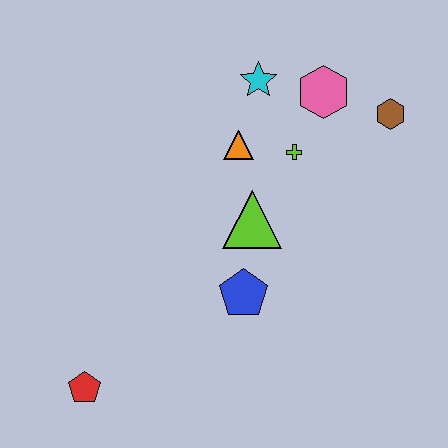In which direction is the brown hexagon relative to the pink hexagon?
The brown hexagon is to the right of the pink hexagon.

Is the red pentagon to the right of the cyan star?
No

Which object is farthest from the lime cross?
The red pentagon is farthest from the lime cross.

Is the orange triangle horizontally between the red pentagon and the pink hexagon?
Yes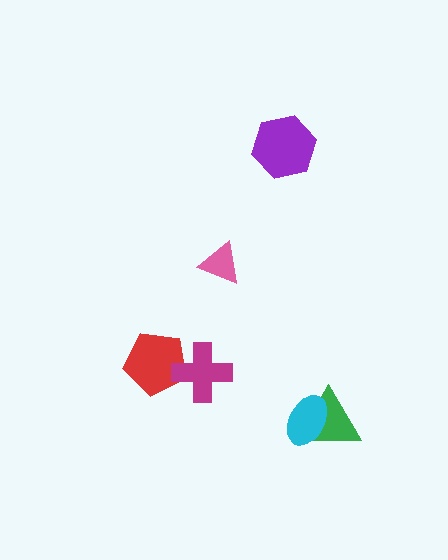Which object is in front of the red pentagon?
The magenta cross is in front of the red pentagon.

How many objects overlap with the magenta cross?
1 object overlaps with the magenta cross.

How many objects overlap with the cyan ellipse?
1 object overlaps with the cyan ellipse.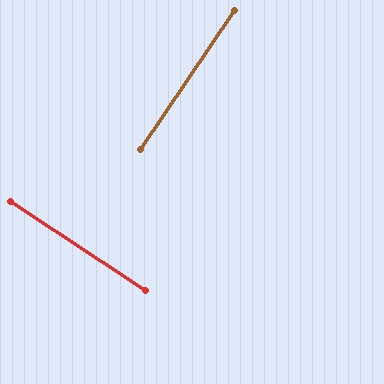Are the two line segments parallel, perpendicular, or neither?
Perpendicular — they meet at approximately 89°.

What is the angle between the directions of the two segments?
Approximately 89 degrees.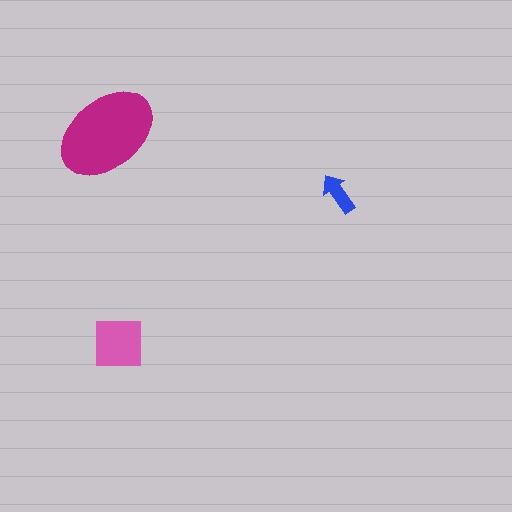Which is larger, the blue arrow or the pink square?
The pink square.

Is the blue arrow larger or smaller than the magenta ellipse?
Smaller.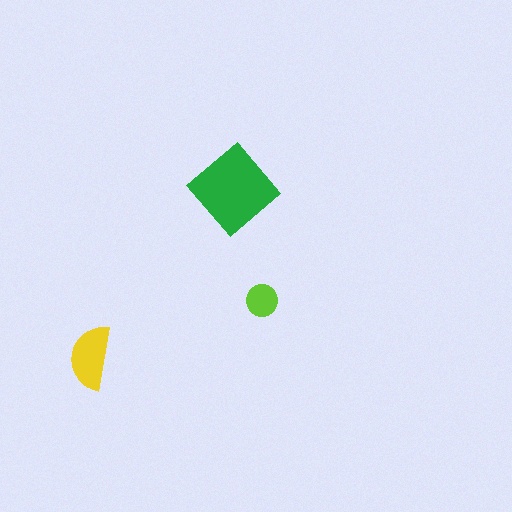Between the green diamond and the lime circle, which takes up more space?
The green diamond.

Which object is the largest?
The green diamond.